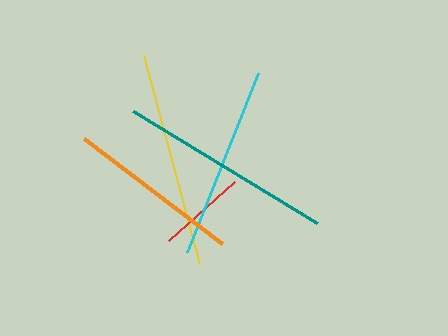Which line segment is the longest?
The yellow line is the longest at approximately 216 pixels.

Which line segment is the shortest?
The red line is the shortest at approximately 89 pixels.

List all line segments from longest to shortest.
From longest to shortest: yellow, teal, cyan, orange, red.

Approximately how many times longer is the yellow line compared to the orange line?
The yellow line is approximately 1.2 times the length of the orange line.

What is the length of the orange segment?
The orange segment is approximately 174 pixels long.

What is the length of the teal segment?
The teal segment is approximately 216 pixels long.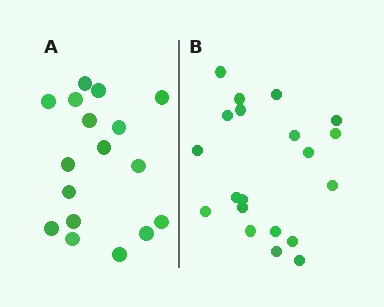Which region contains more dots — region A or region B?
Region B (the right region) has more dots.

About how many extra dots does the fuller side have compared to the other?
Region B has just a few more — roughly 2 or 3 more dots than region A.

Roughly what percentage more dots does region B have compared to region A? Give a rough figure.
About 20% more.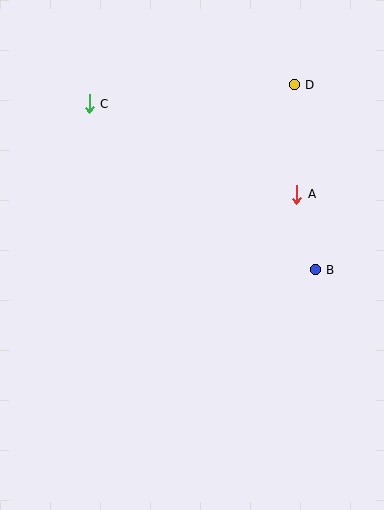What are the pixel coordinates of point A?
Point A is at (297, 194).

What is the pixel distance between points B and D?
The distance between B and D is 187 pixels.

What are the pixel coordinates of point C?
Point C is at (89, 104).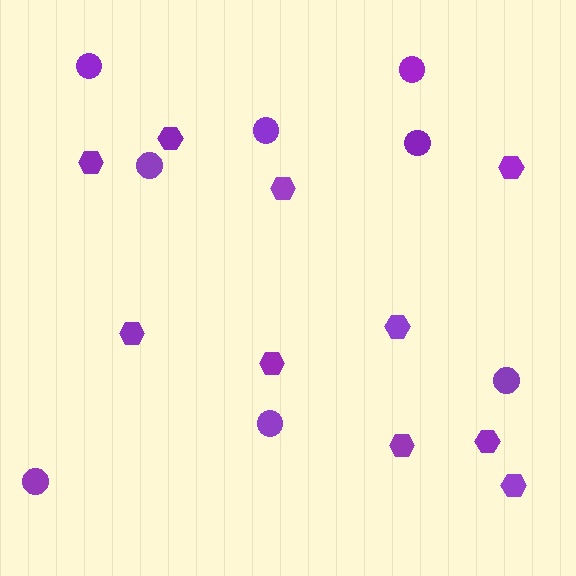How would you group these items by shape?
There are 2 groups: one group of hexagons (10) and one group of circles (8).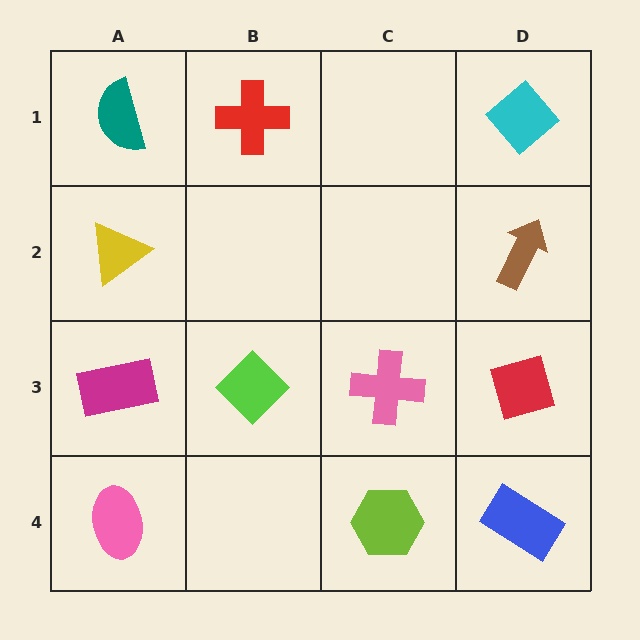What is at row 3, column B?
A lime diamond.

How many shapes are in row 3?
4 shapes.